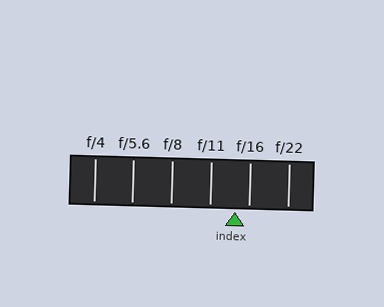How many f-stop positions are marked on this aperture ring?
There are 6 f-stop positions marked.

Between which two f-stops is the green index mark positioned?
The index mark is between f/11 and f/16.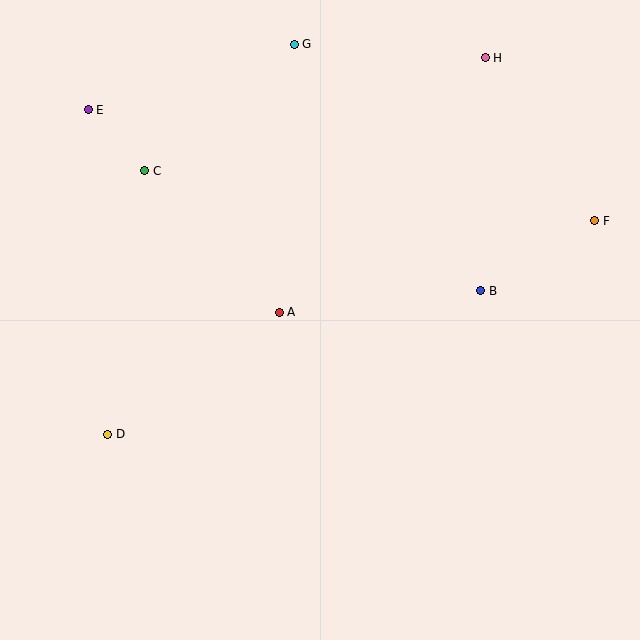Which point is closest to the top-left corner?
Point E is closest to the top-left corner.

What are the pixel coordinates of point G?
Point G is at (294, 44).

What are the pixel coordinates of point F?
Point F is at (595, 221).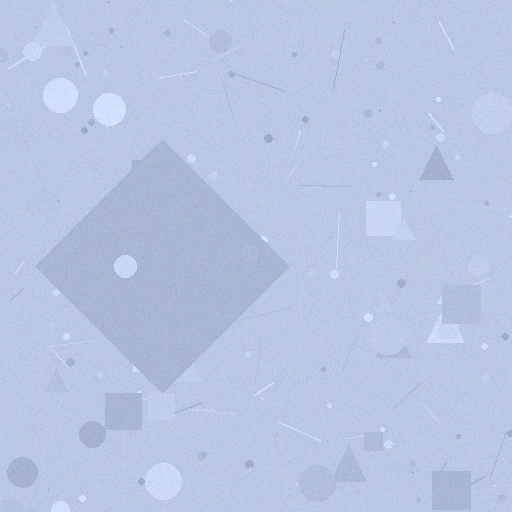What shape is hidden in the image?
A diamond is hidden in the image.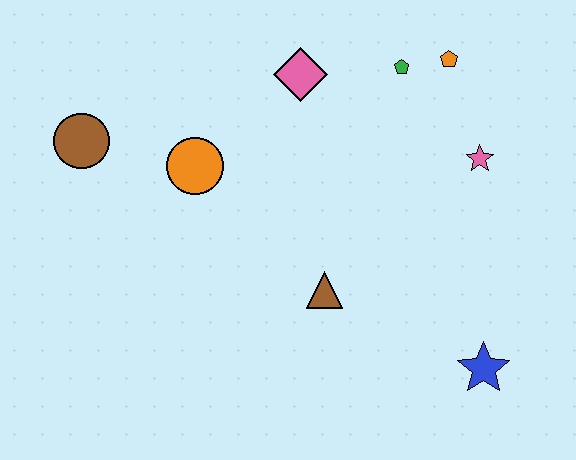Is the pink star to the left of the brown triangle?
No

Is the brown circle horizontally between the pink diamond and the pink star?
No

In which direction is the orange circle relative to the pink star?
The orange circle is to the left of the pink star.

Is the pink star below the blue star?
No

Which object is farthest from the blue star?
The brown circle is farthest from the blue star.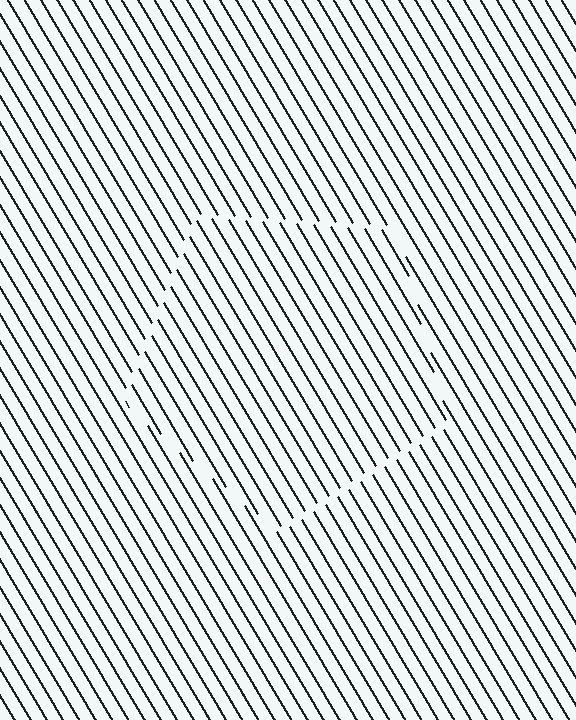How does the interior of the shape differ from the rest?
The interior of the shape contains the same grating, shifted by half a period — the contour is defined by the phase discontinuity where line-ends from the inner and outer gratings abut.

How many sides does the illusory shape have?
5 sides — the line-ends trace a pentagon.